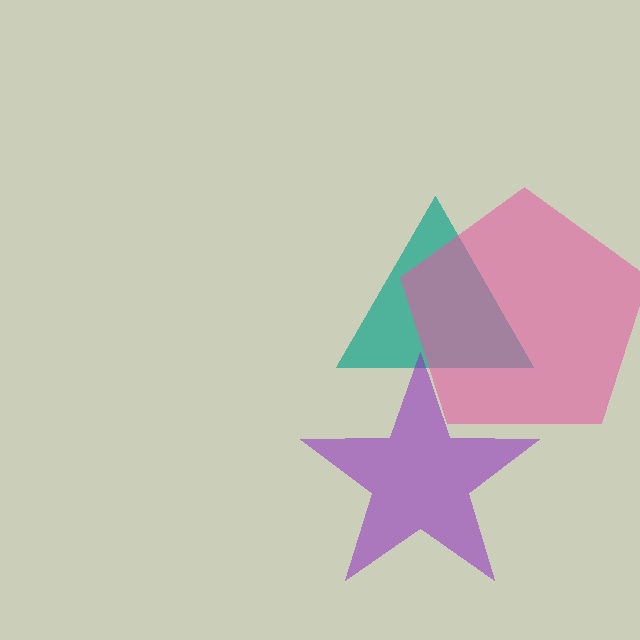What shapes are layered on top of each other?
The layered shapes are: a teal triangle, a purple star, a pink pentagon.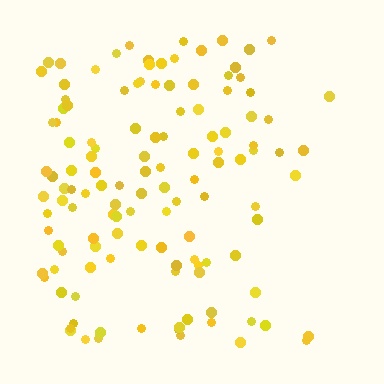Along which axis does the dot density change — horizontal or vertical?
Horizontal.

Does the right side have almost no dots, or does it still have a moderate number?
Still a moderate number, just noticeably fewer than the left.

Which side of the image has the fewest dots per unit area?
The right.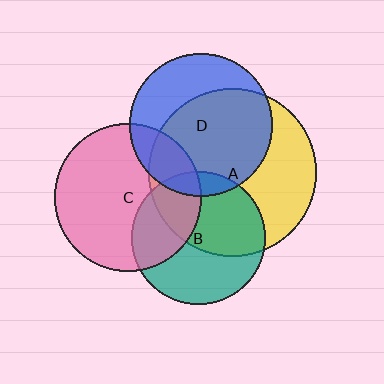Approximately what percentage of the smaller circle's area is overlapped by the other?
Approximately 65%.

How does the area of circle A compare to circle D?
Approximately 1.4 times.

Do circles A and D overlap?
Yes.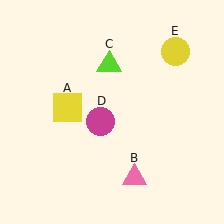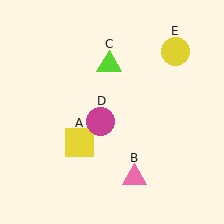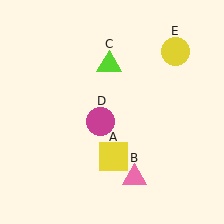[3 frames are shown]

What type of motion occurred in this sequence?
The yellow square (object A) rotated counterclockwise around the center of the scene.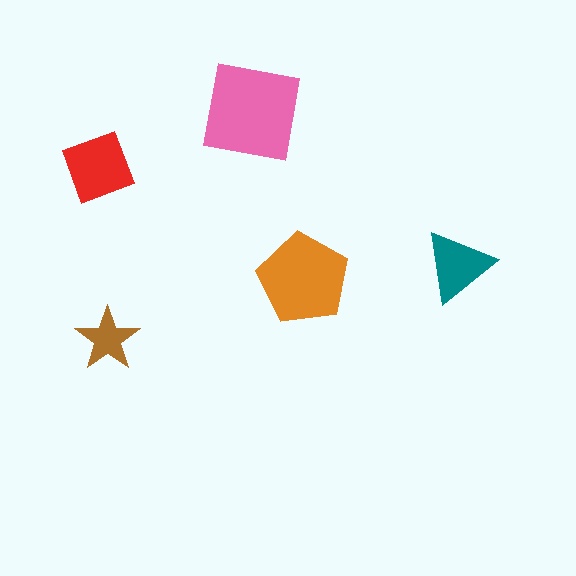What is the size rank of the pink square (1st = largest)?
1st.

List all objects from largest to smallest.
The pink square, the orange pentagon, the red square, the teal triangle, the brown star.